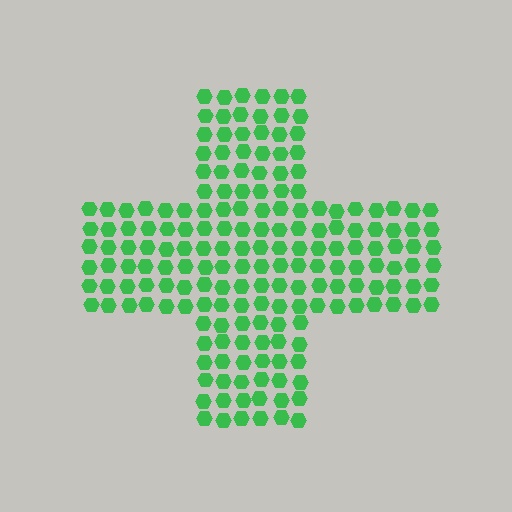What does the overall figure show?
The overall figure shows a cross.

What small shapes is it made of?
It is made of small hexagons.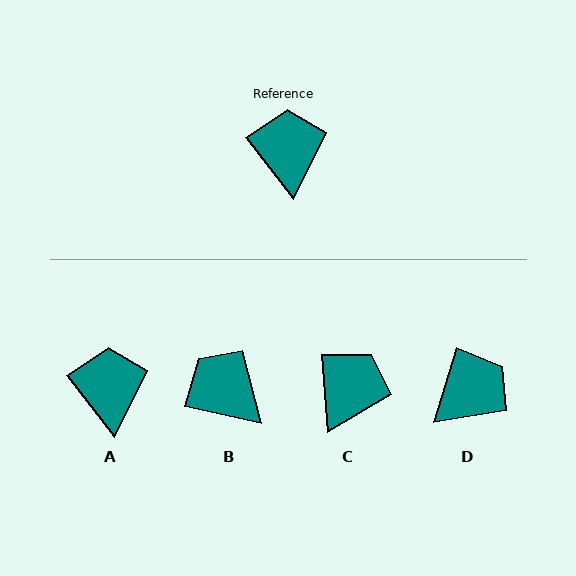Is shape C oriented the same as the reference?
No, it is off by about 33 degrees.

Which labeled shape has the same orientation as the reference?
A.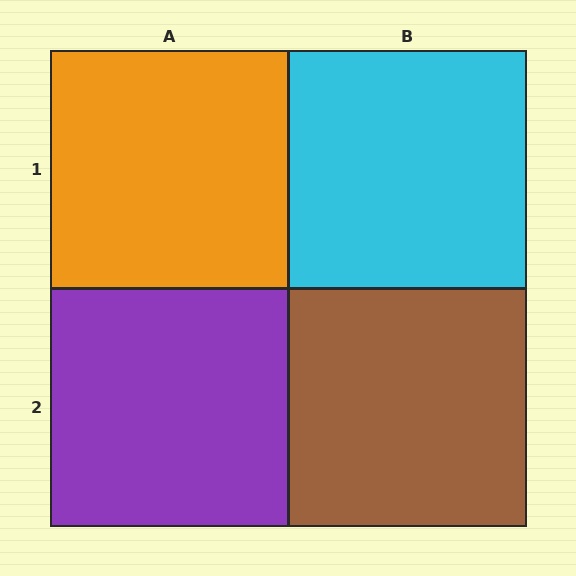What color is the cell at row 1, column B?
Cyan.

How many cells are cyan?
1 cell is cyan.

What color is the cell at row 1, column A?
Orange.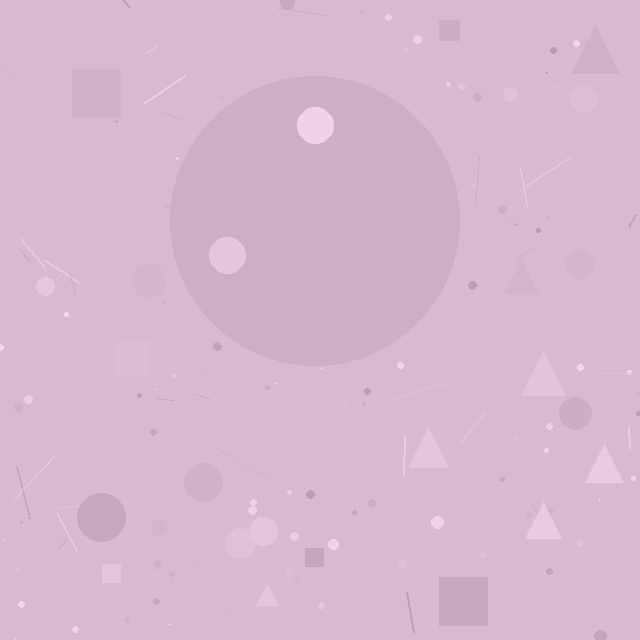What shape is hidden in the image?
A circle is hidden in the image.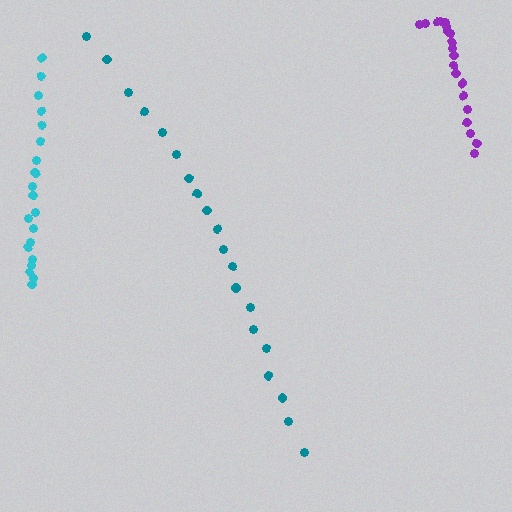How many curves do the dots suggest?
There are 3 distinct paths.